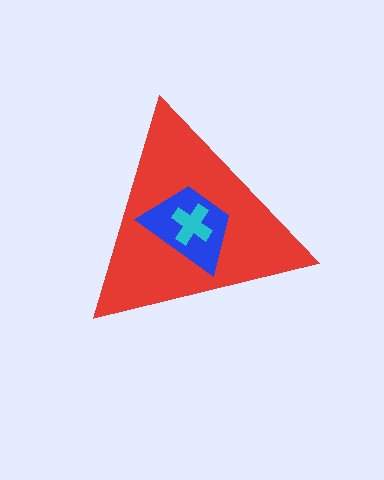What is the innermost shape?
The cyan cross.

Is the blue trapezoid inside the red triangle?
Yes.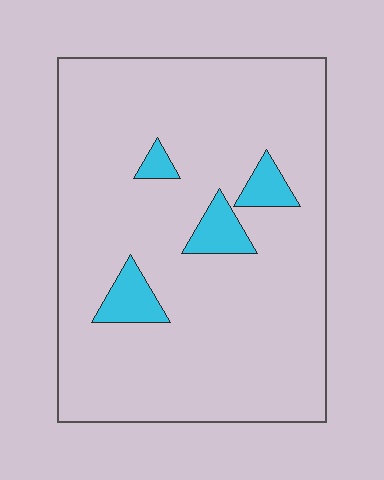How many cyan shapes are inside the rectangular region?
4.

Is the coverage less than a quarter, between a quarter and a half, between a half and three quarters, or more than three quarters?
Less than a quarter.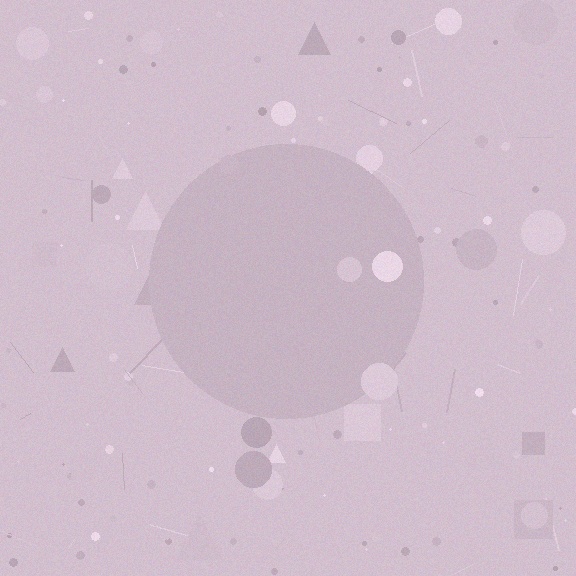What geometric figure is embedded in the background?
A circle is embedded in the background.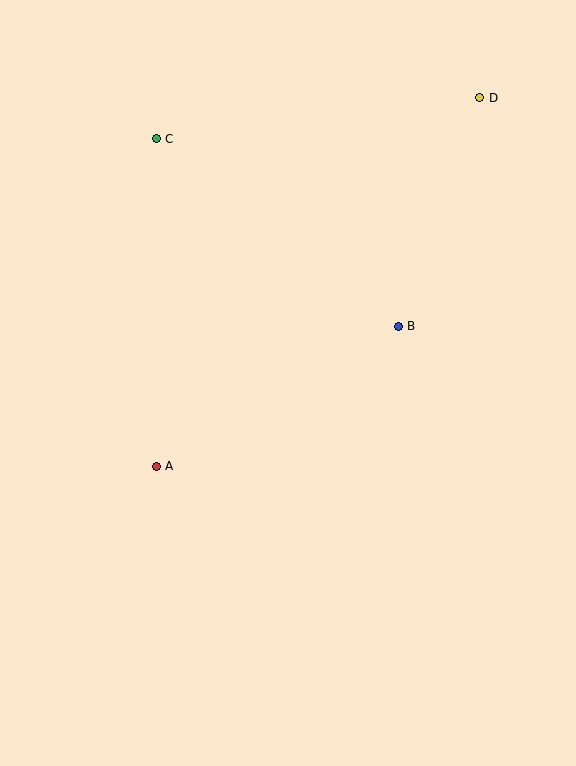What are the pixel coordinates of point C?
Point C is at (156, 139).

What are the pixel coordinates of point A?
Point A is at (156, 466).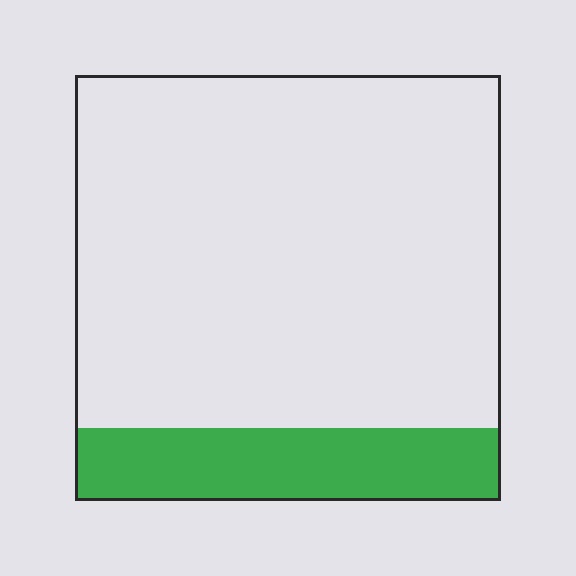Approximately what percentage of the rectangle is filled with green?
Approximately 15%.